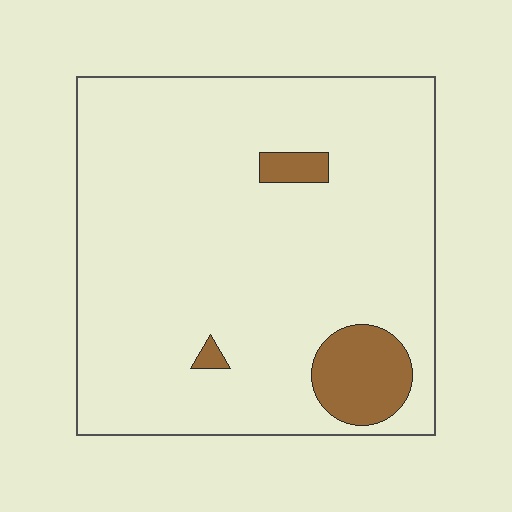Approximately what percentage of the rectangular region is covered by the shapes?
Approximately 10%.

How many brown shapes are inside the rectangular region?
3.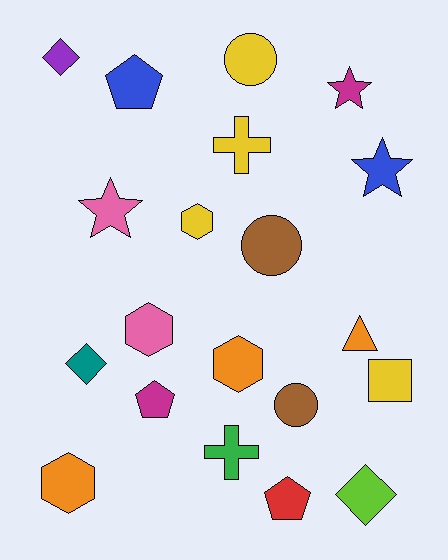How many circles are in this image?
There are 3 circles.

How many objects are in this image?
There are 20 objects.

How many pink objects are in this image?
There are 2 pink objects.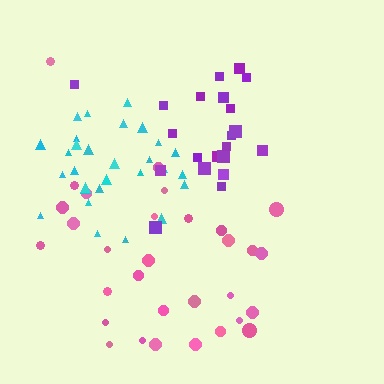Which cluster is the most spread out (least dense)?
Pink.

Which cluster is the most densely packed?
Cyan.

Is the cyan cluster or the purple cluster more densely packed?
Cyan.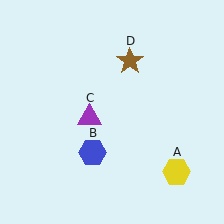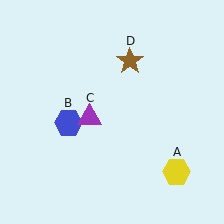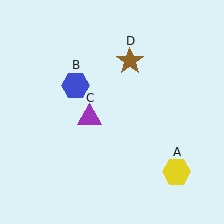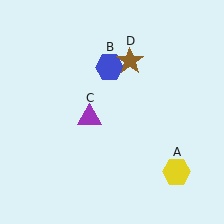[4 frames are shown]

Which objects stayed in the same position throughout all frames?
Yellow hexagon (object A) and purple triangle (object C) and brown star (object D) remained stationary.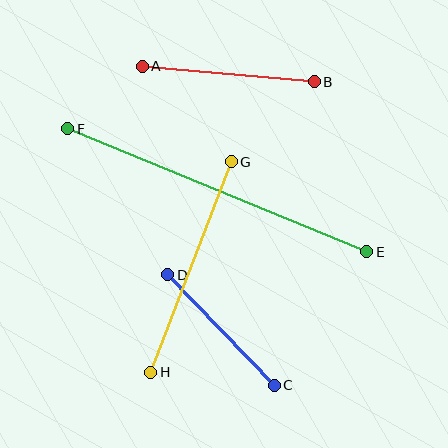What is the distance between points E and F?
The distance is approximately 323 pixels.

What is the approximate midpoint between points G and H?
The midpoint is at approximately (191, 267) pixels.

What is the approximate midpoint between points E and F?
The midpoint is at approximately (217, 190) pixels.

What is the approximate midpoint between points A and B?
The midpoint is at approximately (228, 74) pixels.